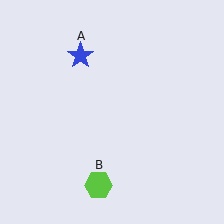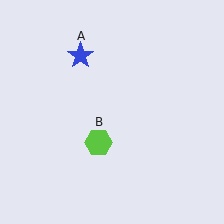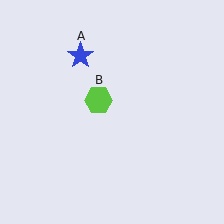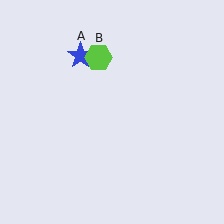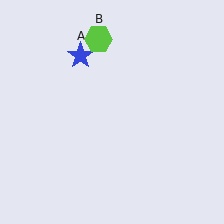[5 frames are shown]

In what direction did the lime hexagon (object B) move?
The lime hexagon (object B) moved up.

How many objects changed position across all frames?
1 object changed position: lime hexagon (object B).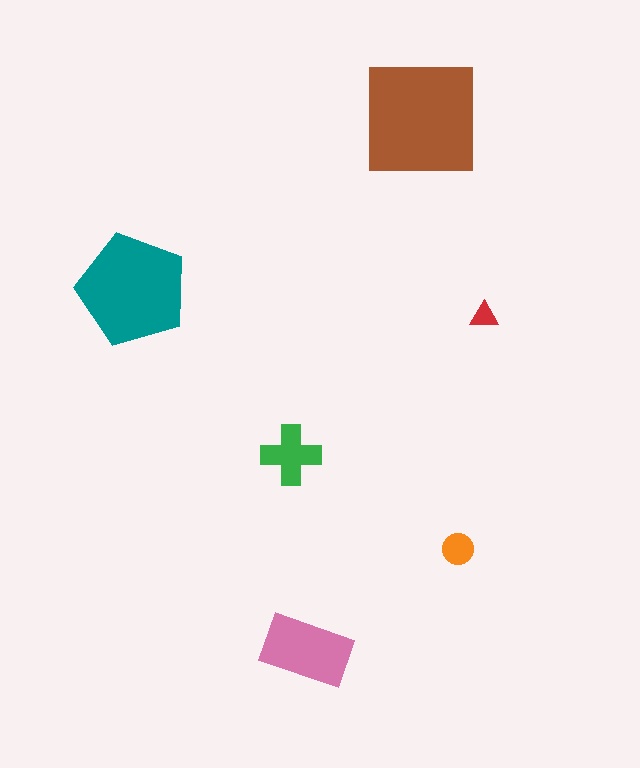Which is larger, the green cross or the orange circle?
The green cross.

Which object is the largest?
The brown square.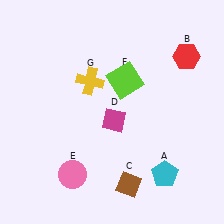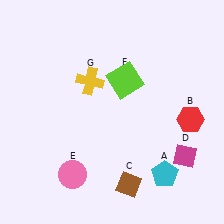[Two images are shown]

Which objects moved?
The objects that moved are: the red hexagon (B), the magenta diamond (D).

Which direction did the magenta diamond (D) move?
The magenta diamond (D) moved right.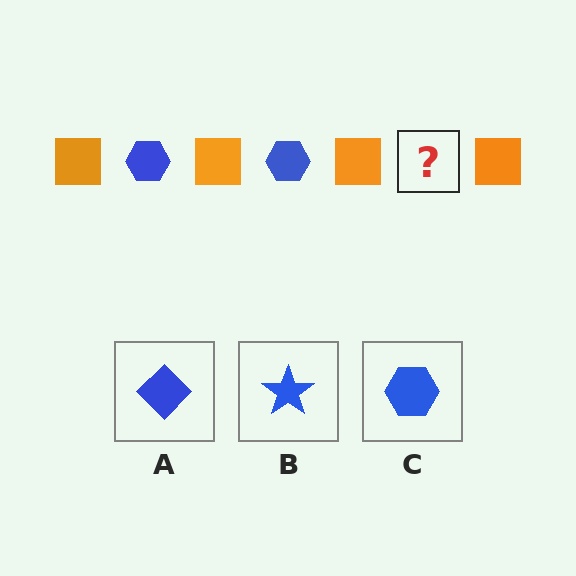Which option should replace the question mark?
Option C.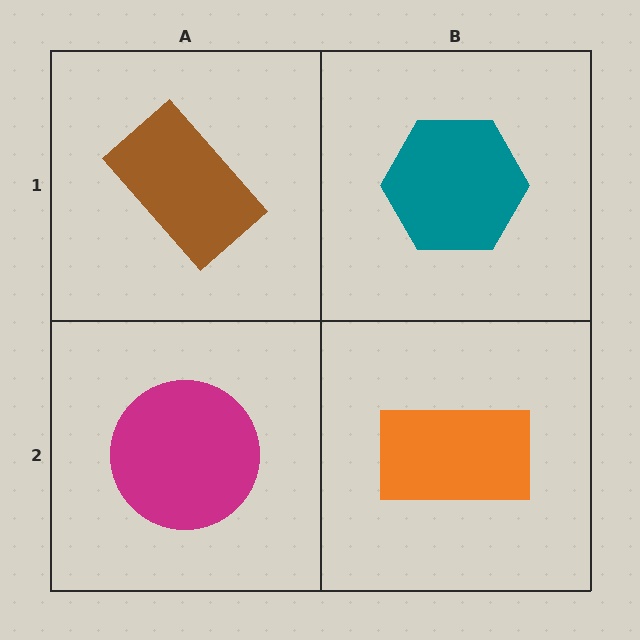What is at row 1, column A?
A brown rectangle.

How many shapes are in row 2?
2 shapes.